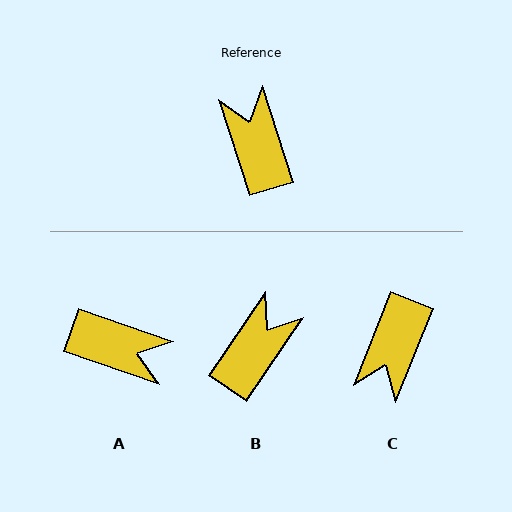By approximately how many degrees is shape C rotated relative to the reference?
Approximately 141 degrees counter-clockwise.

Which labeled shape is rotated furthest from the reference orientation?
C, about 141 degrees away.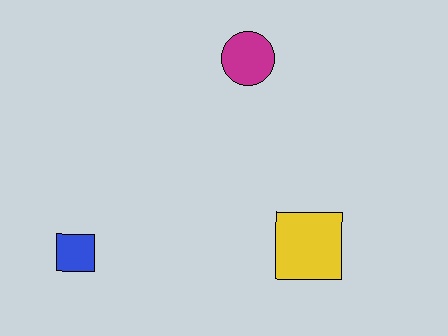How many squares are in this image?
There are 2 squares.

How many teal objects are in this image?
There are no teal objects.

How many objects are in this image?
There are 3 objects.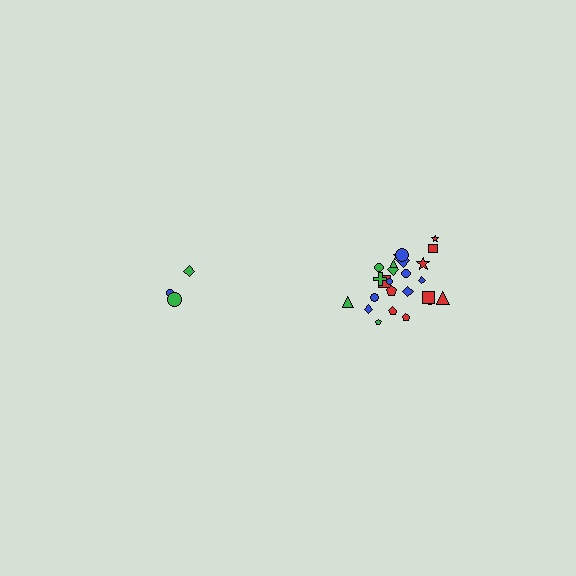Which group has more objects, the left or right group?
The right group.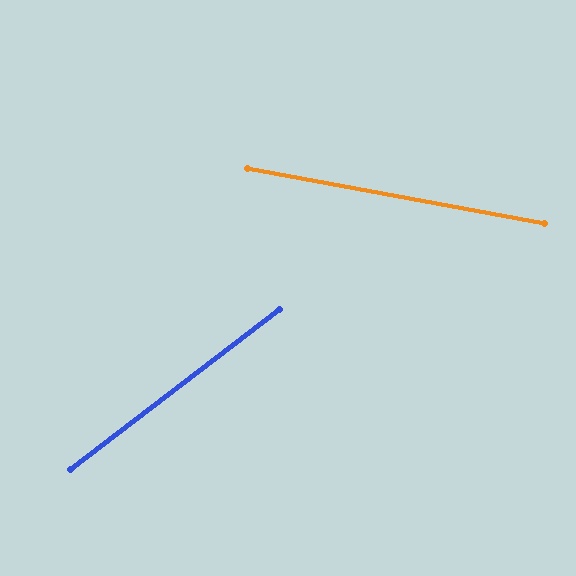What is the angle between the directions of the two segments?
Approximately 48 degrees.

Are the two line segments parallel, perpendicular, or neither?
Neither parallel nor perpendicular — they differ by about 48°.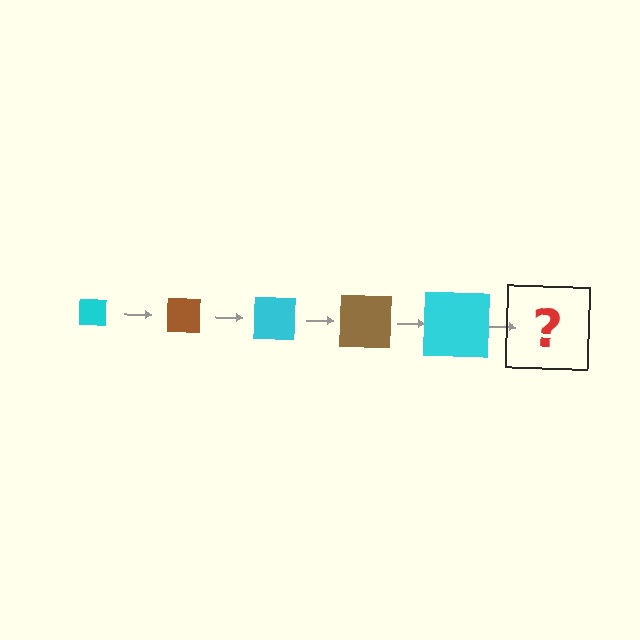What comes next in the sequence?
The next element should be a brown square, larger than the previous one.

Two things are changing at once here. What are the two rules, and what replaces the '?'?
The two rules are that the square grows larger each step and the color cycles through cyan and brown. The '?' should be a brown square, larger than the previous one.